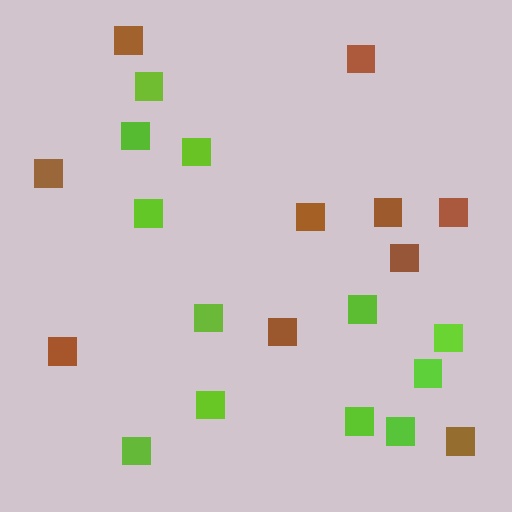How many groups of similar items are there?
There are 2 groups: one group of brown squares (10) and one group of lime squares (12).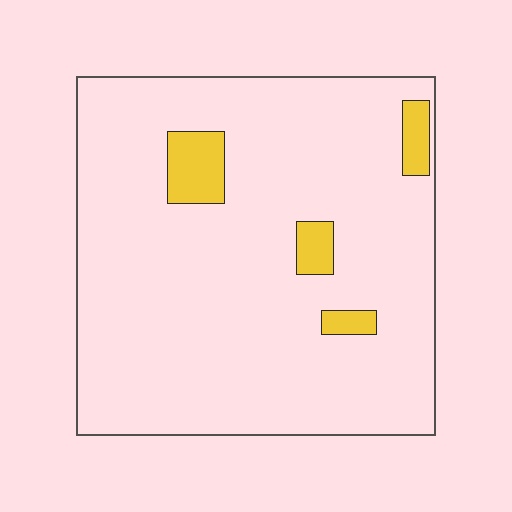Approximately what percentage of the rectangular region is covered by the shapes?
Approximately 10%.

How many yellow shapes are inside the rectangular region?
4.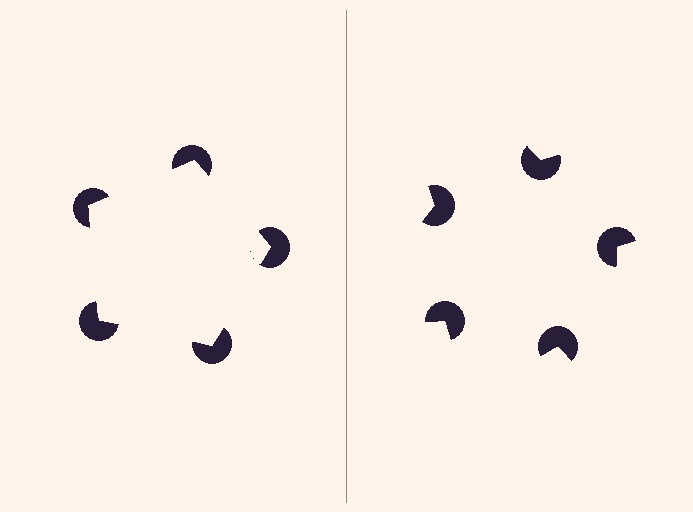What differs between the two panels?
The pac-man discs are positioned identically on both sides; only the wedge orientations differ. On the left they align to a pentagon; on the right they are misaligned.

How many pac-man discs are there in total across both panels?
10 — 5 on each side.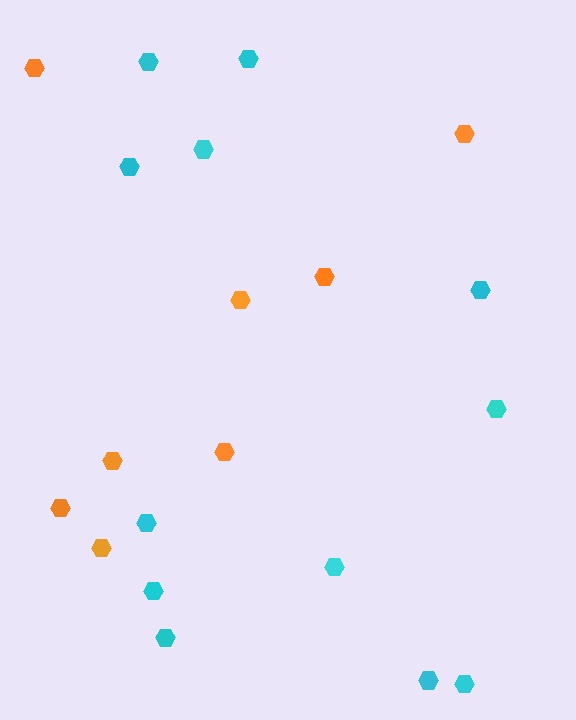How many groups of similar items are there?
There are 2 groups: one group of cyan hexagons (12) and one group of orange hexagons (8).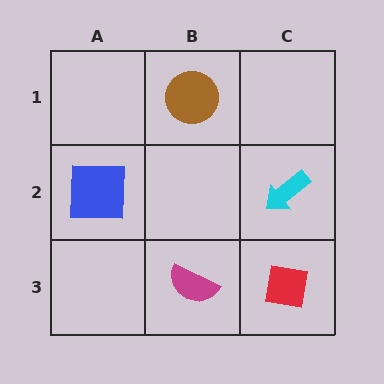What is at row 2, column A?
A blue square.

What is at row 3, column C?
A red square.